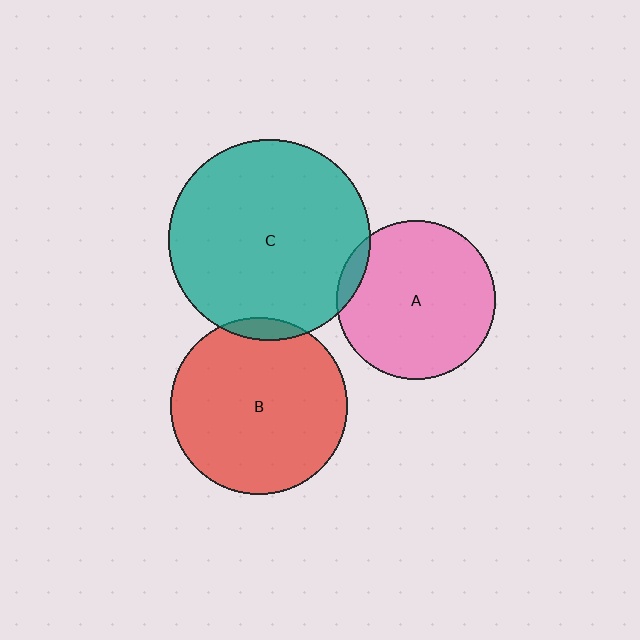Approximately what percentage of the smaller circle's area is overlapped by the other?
Approximately 5%.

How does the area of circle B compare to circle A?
Approximately 1.2 times.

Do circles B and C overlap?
Yes.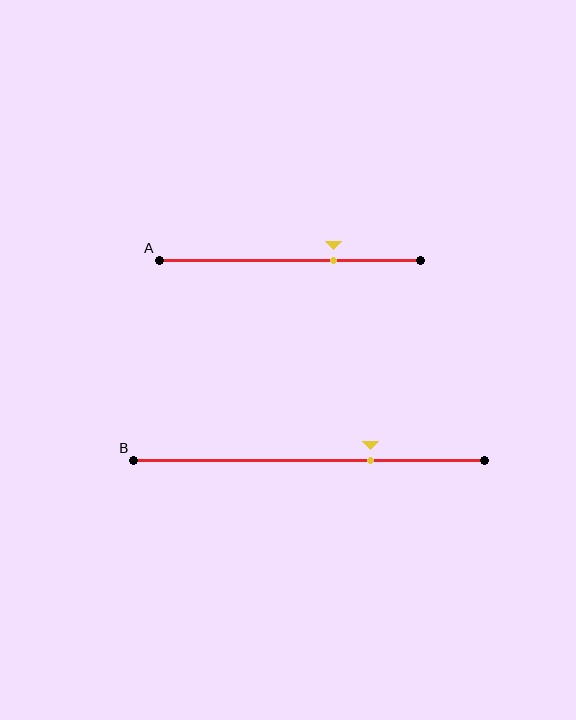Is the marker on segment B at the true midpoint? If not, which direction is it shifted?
No, the marker on segment B is shifted to the right by about 17% of the segment length.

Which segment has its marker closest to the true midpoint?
Segment A has its marker closest to the true midpoint.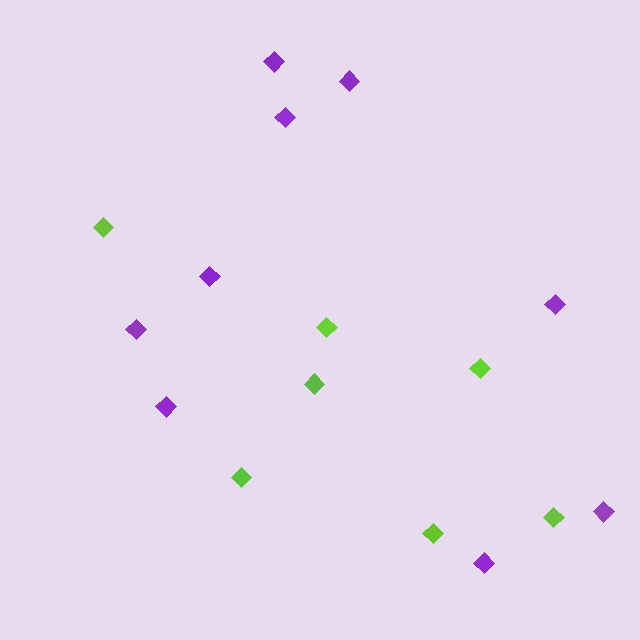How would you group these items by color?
There are 2 groups: one group of lime diamonds (7) and one group of purple diamonds (9).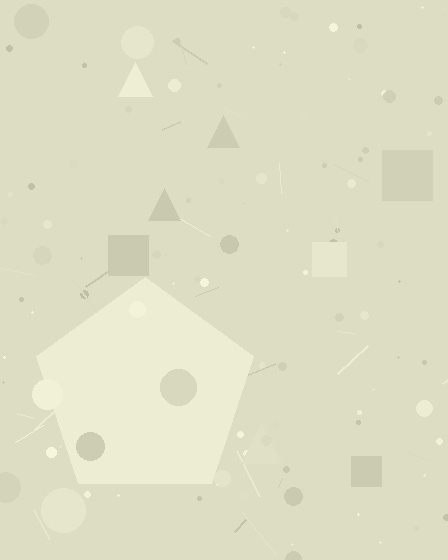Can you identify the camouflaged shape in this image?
The camouflaged shape is a pentagon.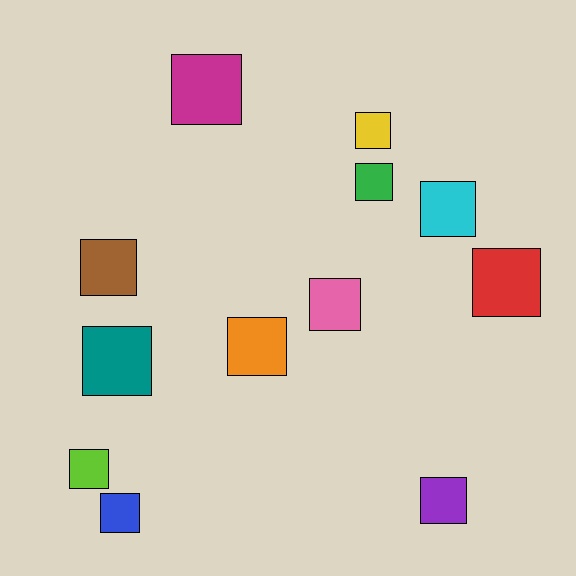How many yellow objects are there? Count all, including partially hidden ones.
There is 1 yellow object.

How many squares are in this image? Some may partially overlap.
There are 12 squares.